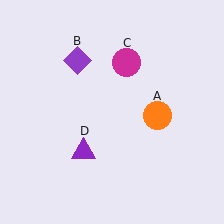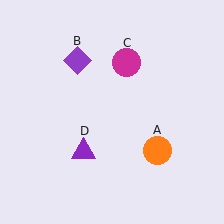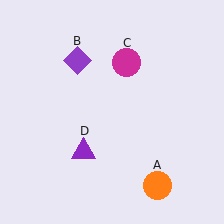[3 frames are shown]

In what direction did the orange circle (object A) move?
The orange circle (object A) moved down.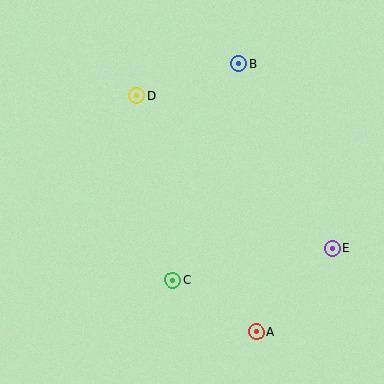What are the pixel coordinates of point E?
Point E is at (332, 248).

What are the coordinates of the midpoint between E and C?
The midpoint between E and C is at (252, 264).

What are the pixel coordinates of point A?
Point A is at (256, 331).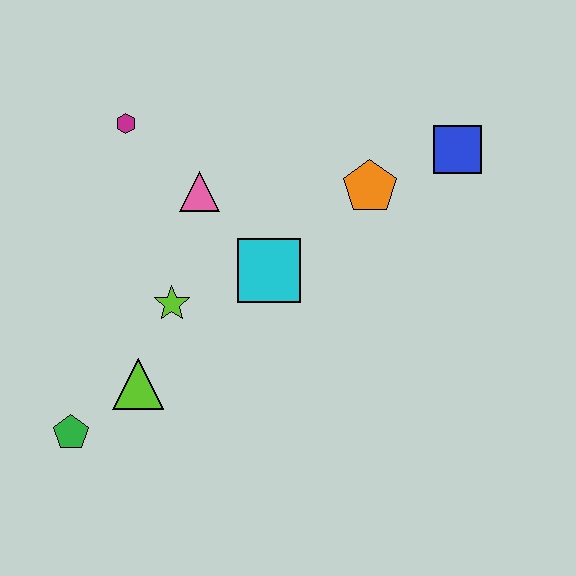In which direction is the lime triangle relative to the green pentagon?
The lime triangle is to the right of the green pentagon.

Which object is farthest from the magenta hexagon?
The blue square is farthest from the magenta hexagon.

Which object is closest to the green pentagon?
The lime triangle is closest to the green pentagon.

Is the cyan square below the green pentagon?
No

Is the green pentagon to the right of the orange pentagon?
No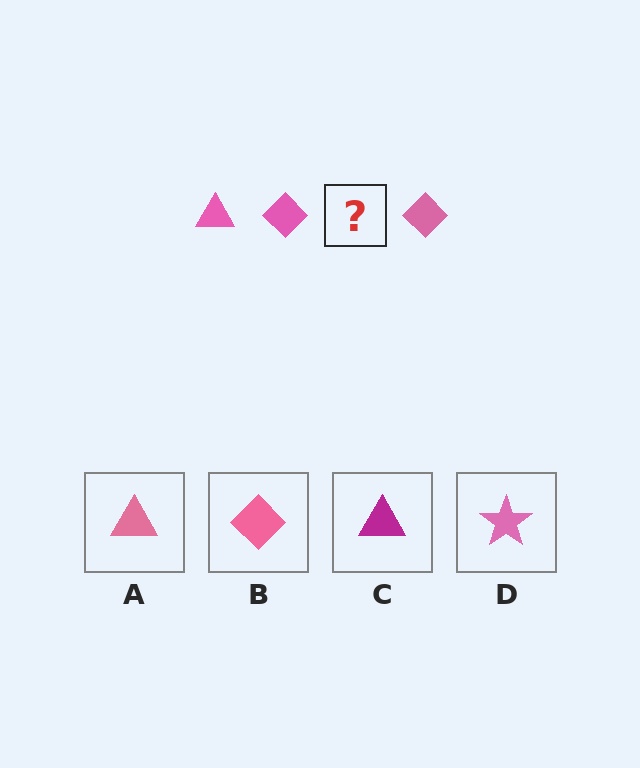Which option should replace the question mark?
Option A.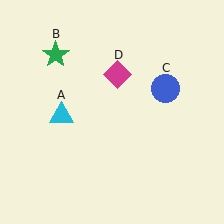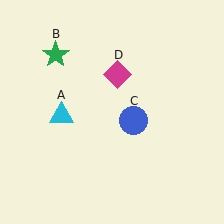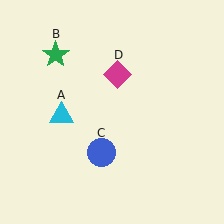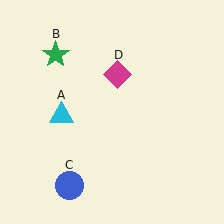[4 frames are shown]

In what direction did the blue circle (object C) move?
The blue circle (object C) moved down and to the left.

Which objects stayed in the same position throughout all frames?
Cyan triangle (object A) and green star (object B) and magenta diamond (object D) remained stationary.